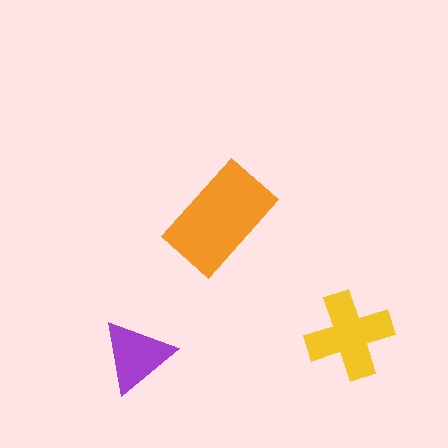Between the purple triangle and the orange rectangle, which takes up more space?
The orange rectangle.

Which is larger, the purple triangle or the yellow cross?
The yellow cross.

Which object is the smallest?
The purple triangle.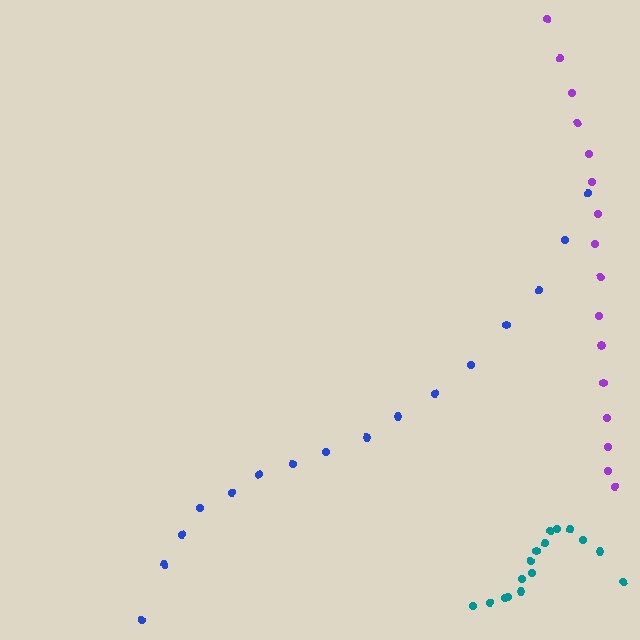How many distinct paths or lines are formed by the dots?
There are 3 distinct paths.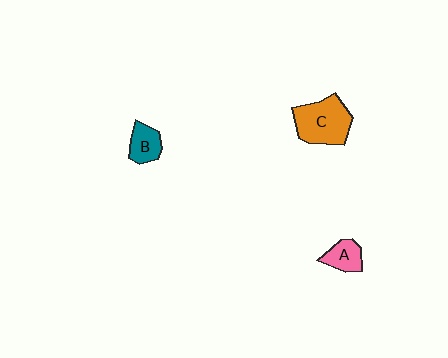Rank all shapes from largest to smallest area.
From largest to smallest: C (orange), B (teal), A (pink).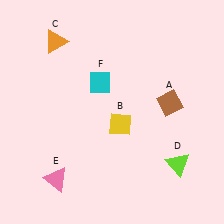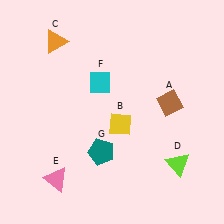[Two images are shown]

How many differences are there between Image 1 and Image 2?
There is 1 difference between the two images.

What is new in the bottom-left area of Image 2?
A teal pentagon (G) was added in the bottom-left area of Image 2.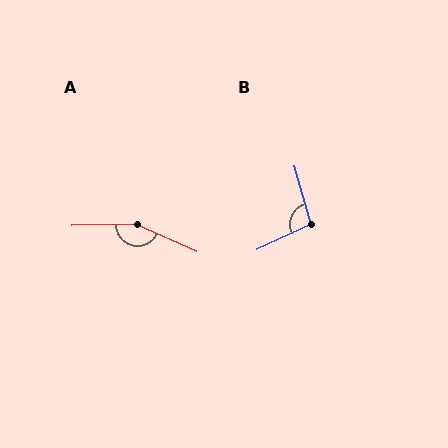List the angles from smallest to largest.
B (100°), A (155°).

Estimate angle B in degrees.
Approximately 100 degrees.